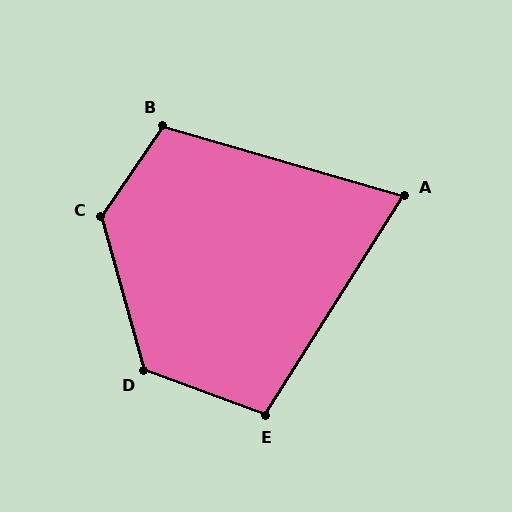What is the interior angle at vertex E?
Approximately 102 degrees (obtuse).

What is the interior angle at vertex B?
Approximately 108 degrees (obtuse).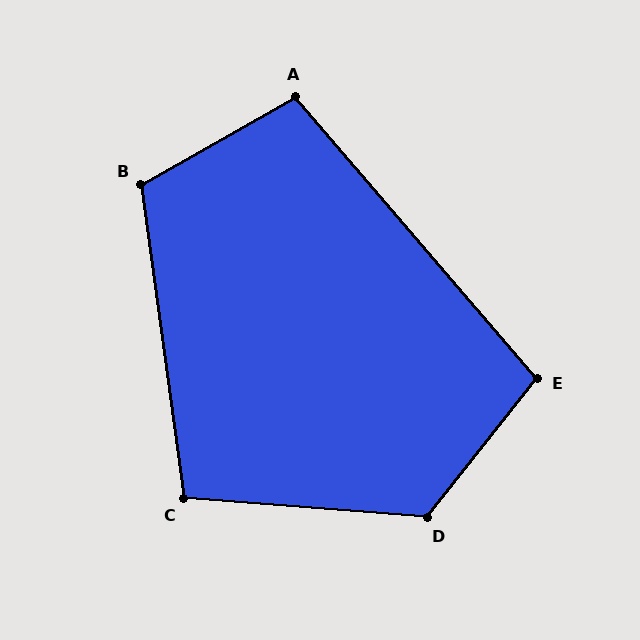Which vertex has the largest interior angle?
D, at approximately 124 degrees.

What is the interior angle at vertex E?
Approximately 101 degrees (obtuse).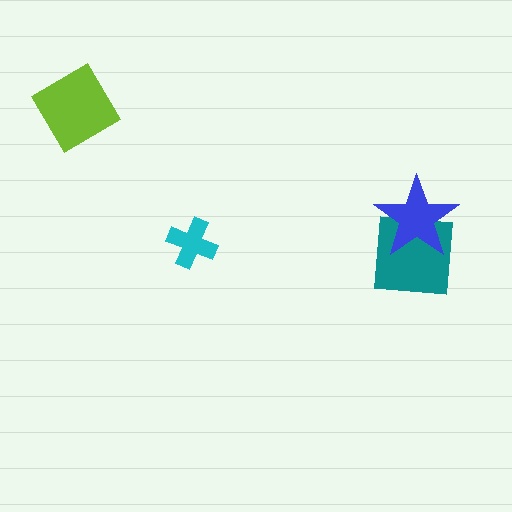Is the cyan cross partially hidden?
No, no other shape covers it.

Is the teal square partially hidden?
Yes, it is partially covered by another shape.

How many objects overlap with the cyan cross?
0 objects overlap with the cyan cross.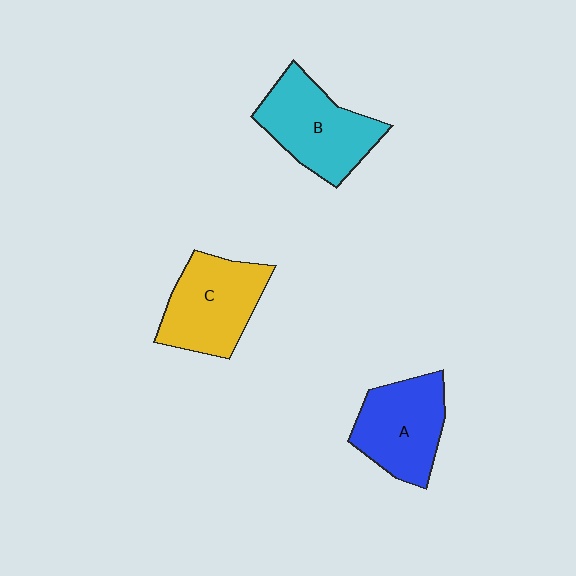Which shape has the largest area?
Shape B (cyan).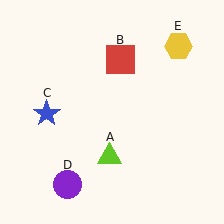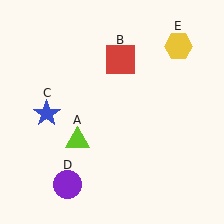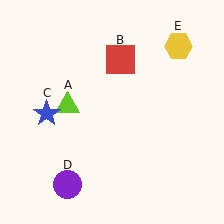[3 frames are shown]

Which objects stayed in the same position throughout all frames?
Red square (object B) and blue star (object C) and purple circle (object D) and yellow hexagon (object E) remained stationary.